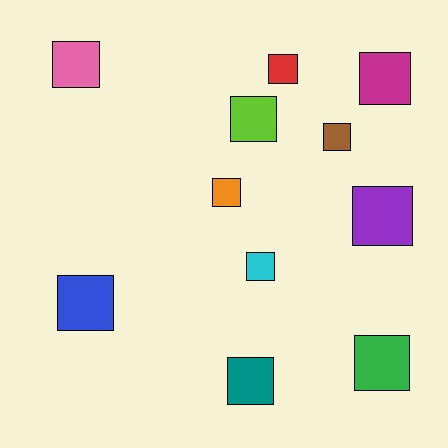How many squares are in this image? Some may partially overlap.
There are 11 squares.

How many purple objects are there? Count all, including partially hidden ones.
There is 1 purple object.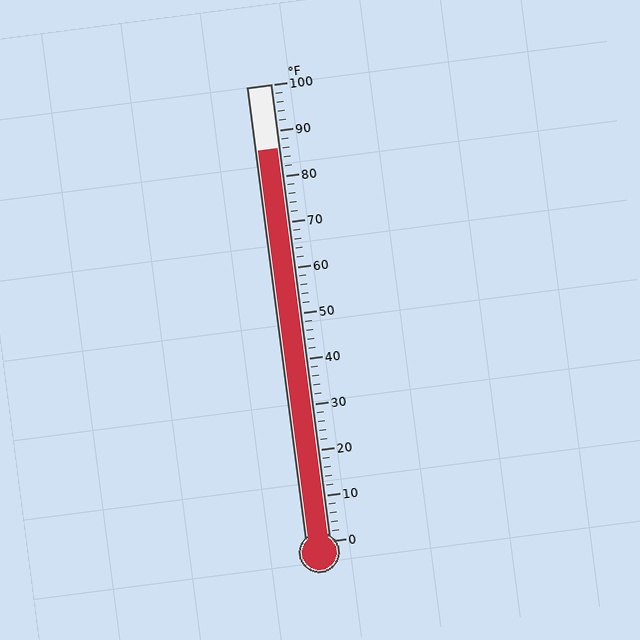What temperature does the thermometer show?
The thermometer shows approximately 86°F.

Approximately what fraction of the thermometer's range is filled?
The thermometer is filled to approximately 85% of its range.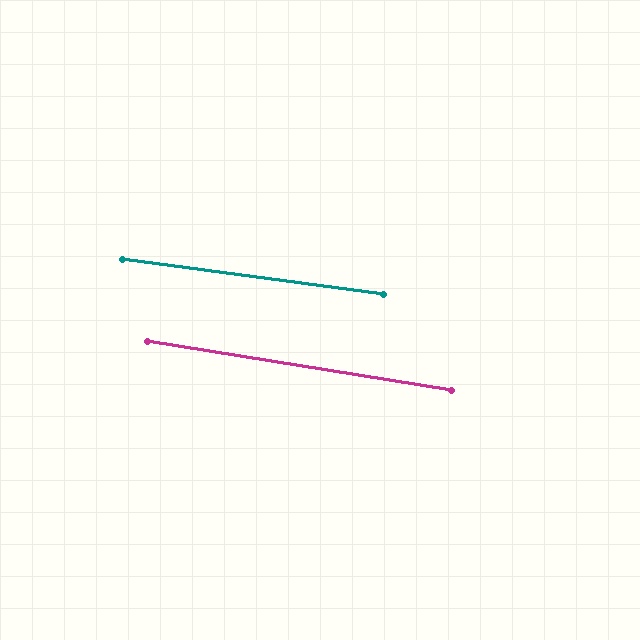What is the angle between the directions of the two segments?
Approximately 2 degrees.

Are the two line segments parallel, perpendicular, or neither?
Parallel — their directions differ by only 1.6°.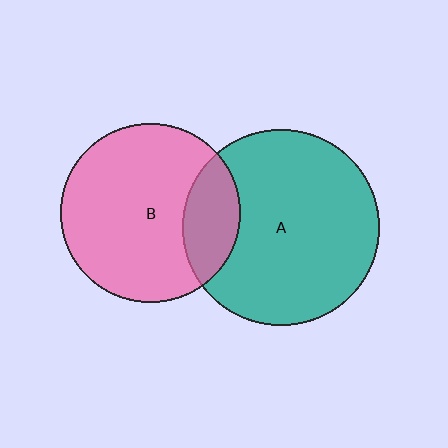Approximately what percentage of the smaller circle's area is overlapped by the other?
Approximately 20%.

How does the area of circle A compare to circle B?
Approximately 1.2 times.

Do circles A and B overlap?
Yes.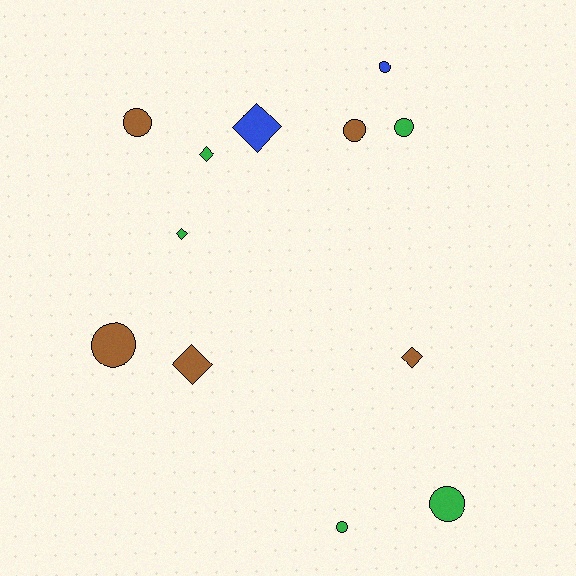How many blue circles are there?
There is 1 blue circle.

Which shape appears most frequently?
Circle, with 7 objects.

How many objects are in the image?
There are 12 objects.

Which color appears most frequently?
Brown, with 5 objects.